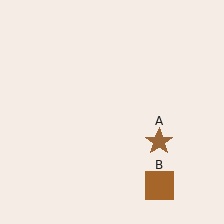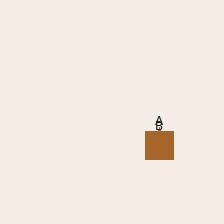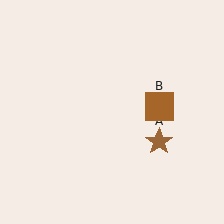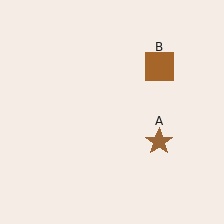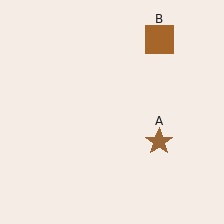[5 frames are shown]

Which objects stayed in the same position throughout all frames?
Brown star (object A) remained stationary.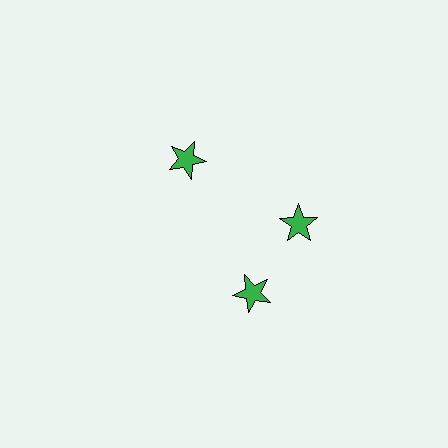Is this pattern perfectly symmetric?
No. The 3 green stars are arranged in a ring, but one element near the 7 o'clock position is rotated out of alignment along the ring, breaking the 3-fold rotational symmetry.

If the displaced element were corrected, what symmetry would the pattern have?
It would have 3-fold rotational symmetry — the pattern would map onto itself every 120 degrees.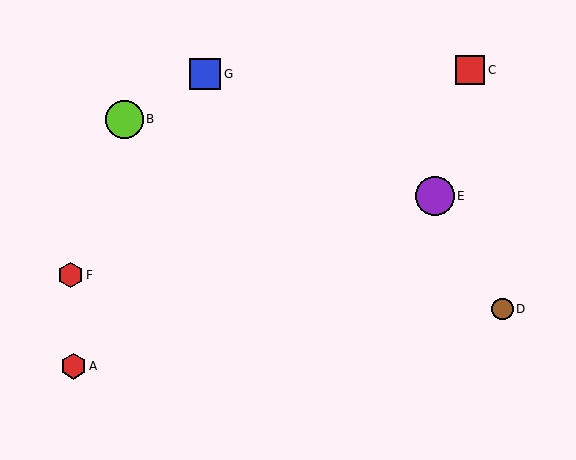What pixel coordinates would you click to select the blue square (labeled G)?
Click at (205, 74) to select the blue square G.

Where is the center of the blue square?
The center of the blue square is at (205, 74).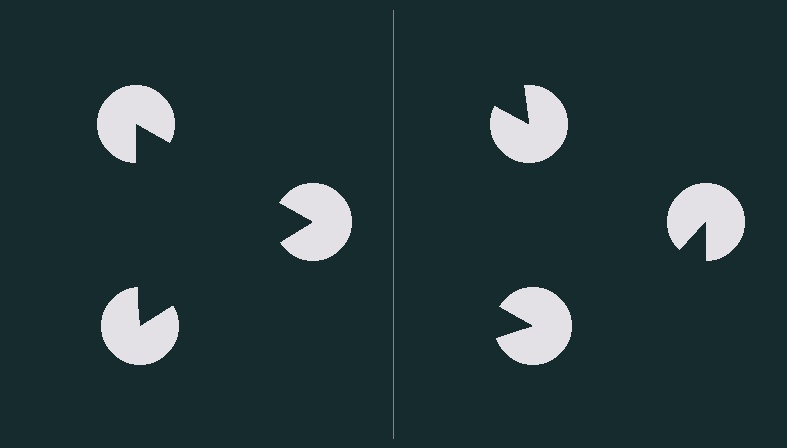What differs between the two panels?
The pac-man discs are positioned identically on both sides; only the wedge orientations differ. On the left they align to a triangle; on the right they are misaligned.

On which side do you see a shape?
An illusory triangle appears on the left side. On the right side the wedge cuts are rotated, so no coherent shape forms.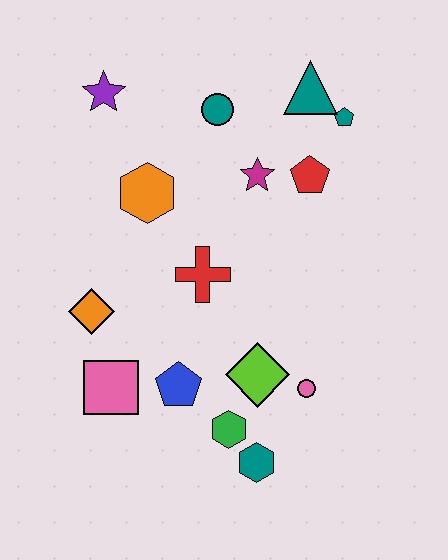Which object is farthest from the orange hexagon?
The teal hexagon is farthest from the orange hexagon.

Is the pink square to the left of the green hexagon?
Yes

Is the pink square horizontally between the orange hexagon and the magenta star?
No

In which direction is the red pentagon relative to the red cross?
The red pentagon is to the right of the red cross.